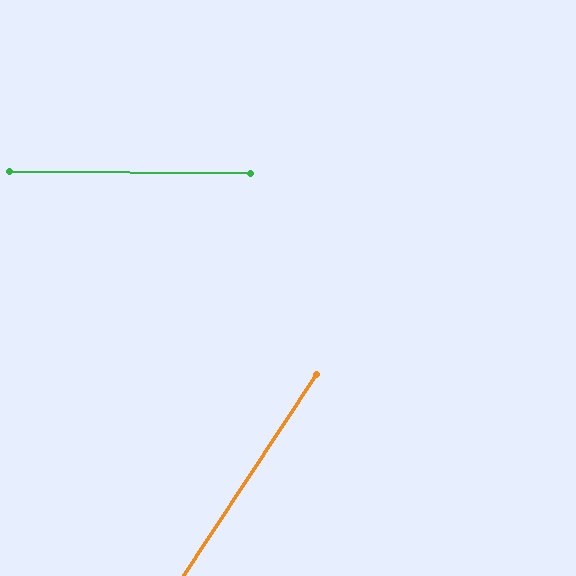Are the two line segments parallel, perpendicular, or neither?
Neither parallel nor perpendicular — they differ by about 57°.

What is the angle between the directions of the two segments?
Approximately 57 degrees.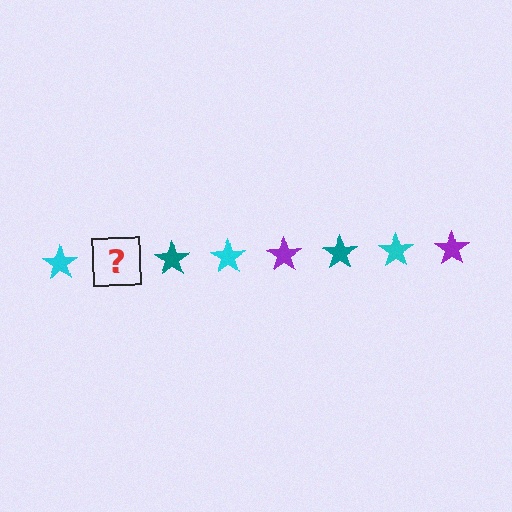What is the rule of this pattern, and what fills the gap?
The rule is that the pattern cycles through cyan, purple, teal stars. The gap should be filled with a purple star.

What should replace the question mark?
The question mark should be replaced with a purple star.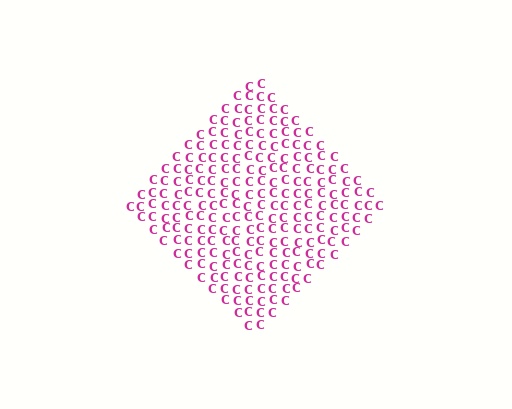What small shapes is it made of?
It is made of small letter C's.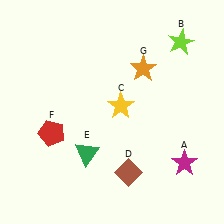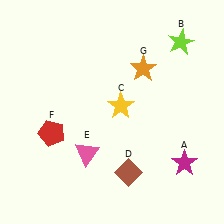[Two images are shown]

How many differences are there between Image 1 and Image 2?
There is 1 difference between the two images.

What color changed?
The triangle (E) changed from green in Image 1 to pink in Image 2.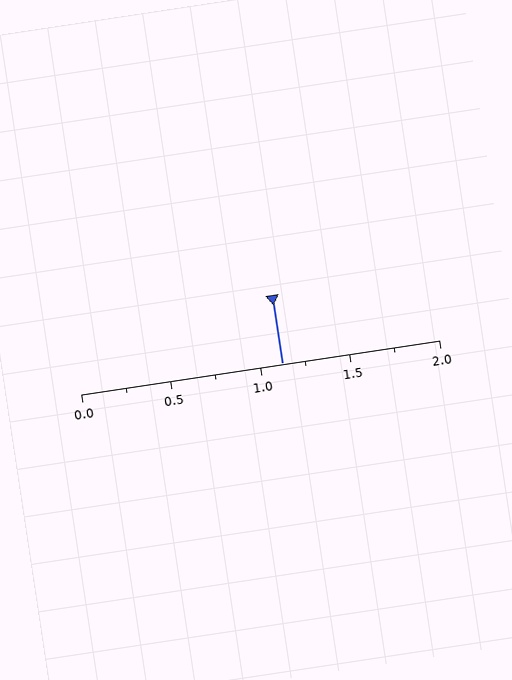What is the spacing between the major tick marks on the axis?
The major ticks are spaced 0.5 apart.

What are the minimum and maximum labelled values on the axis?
The axis runs from 0.0 to 2.0.